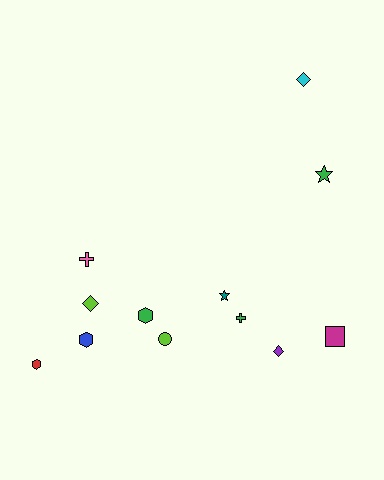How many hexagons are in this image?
There are 3 hexagons.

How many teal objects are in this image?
There is 1 teal object.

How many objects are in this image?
There are 12 objects.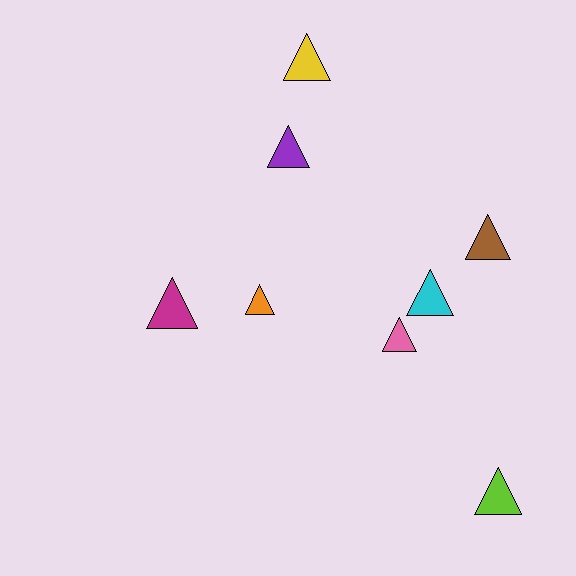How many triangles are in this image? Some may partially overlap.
There are 8 triangles.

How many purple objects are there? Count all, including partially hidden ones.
There is 1 purple object.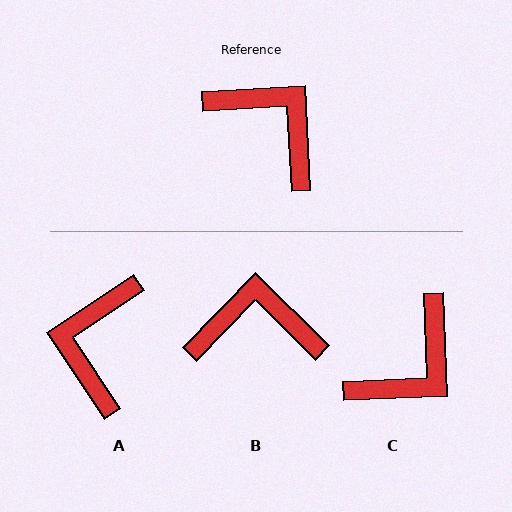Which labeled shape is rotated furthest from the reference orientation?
A, about 121 degrees away.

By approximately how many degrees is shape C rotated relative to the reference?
Approximately 91 degrees clockwise.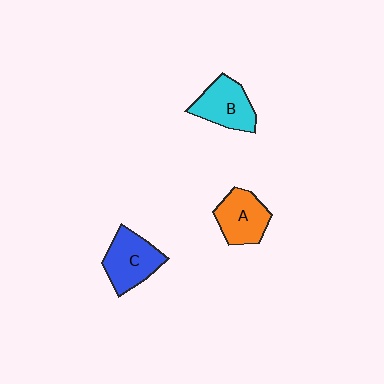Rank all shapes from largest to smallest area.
From largest to smallest: C (blue), B (cyan), A (orange).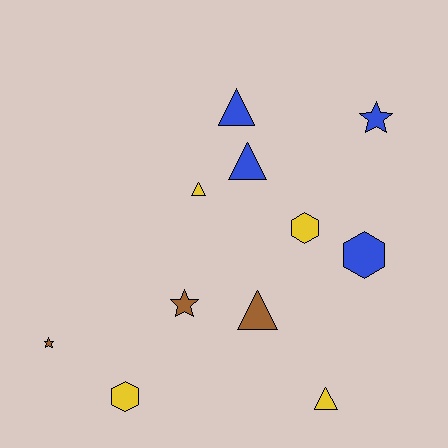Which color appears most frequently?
Blue, with 4 objects.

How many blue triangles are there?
There are 2 blue triangles.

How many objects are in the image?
There are 11 objects.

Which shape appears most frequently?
Triangle, with 5 objects.